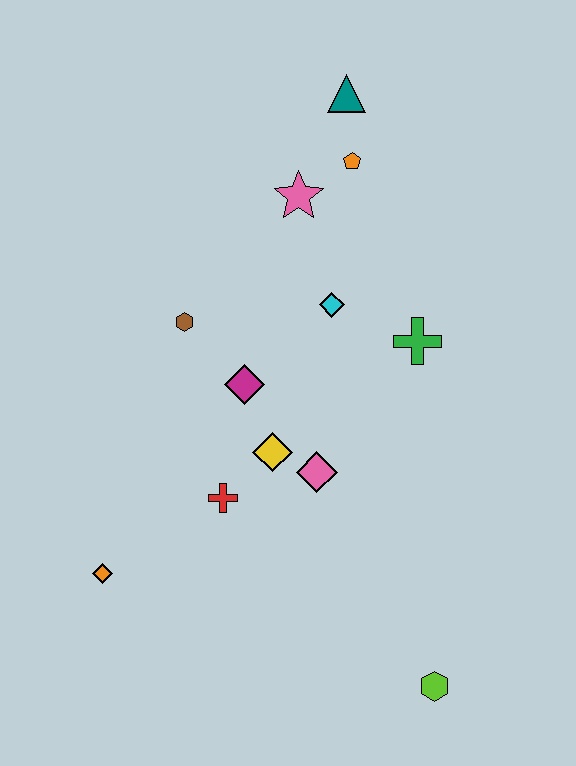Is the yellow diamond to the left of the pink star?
Yes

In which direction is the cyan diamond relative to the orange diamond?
The cyan diamond is above the orange diamond.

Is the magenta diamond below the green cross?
Yes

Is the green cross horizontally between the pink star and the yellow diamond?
No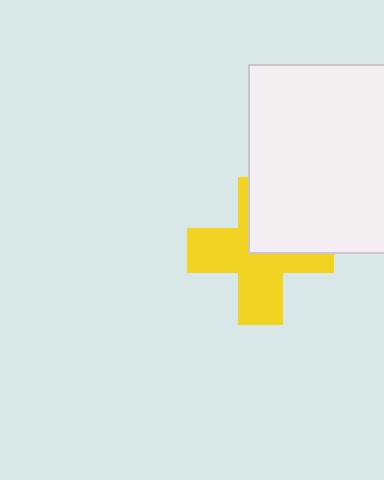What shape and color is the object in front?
The object in front is a white square.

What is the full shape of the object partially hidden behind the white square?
The partially hidden object is a yellow cross.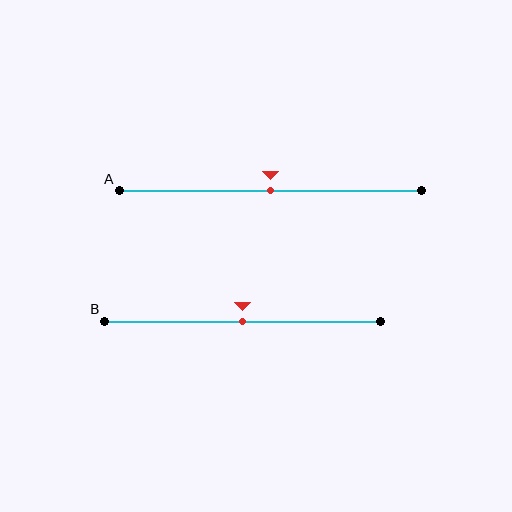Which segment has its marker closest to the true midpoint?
Segment A has its marker closest to the true midpoint.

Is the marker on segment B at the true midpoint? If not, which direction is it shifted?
Yes, the marker on segment B is at the true midpoint.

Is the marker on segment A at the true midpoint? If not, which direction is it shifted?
Yes, the marker on segment A is at the true midpoint.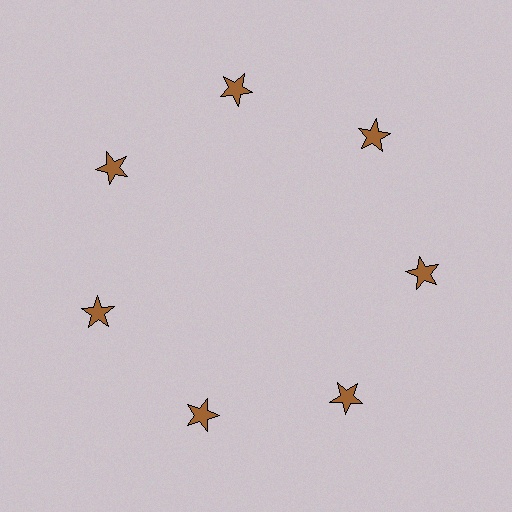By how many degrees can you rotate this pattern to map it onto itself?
The pattern maps onto itself every 51 degrees of rotation.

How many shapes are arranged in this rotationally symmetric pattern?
There are 7 shapes, arranged in 7 groups of 1.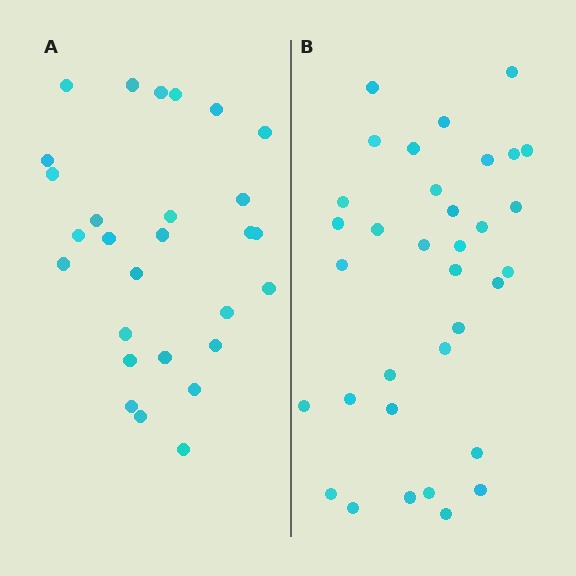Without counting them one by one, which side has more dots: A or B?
Region B (the right region) has more dots.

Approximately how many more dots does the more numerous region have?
Region B has about 6 more dots than region A.